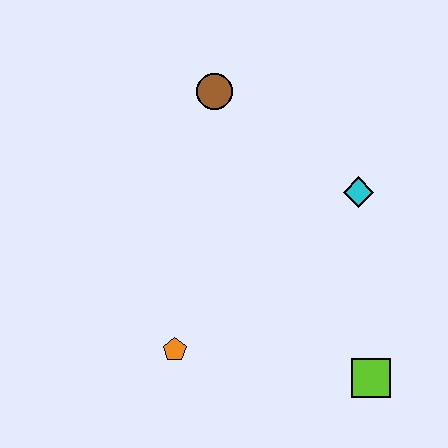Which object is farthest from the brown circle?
The lime square is farthest from the brown circle.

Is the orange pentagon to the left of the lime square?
Yes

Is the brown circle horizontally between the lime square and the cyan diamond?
No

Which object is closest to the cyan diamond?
The brown circle is closest to the cyan diamond.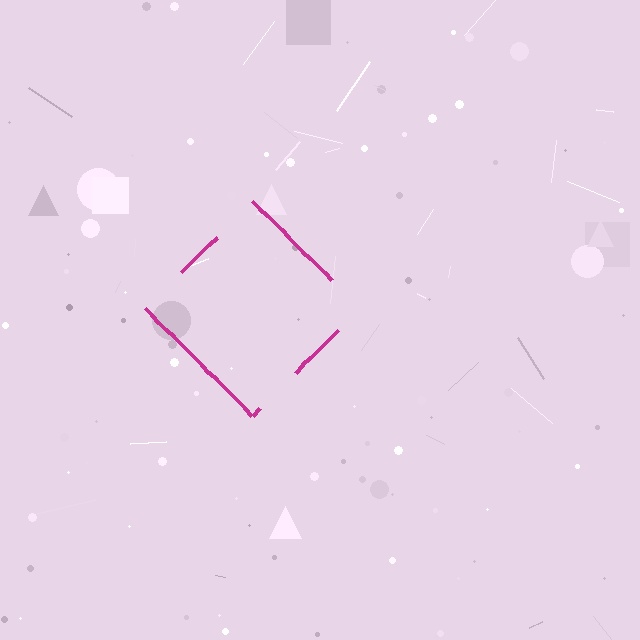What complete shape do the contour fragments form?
The contour fragments form a diamond.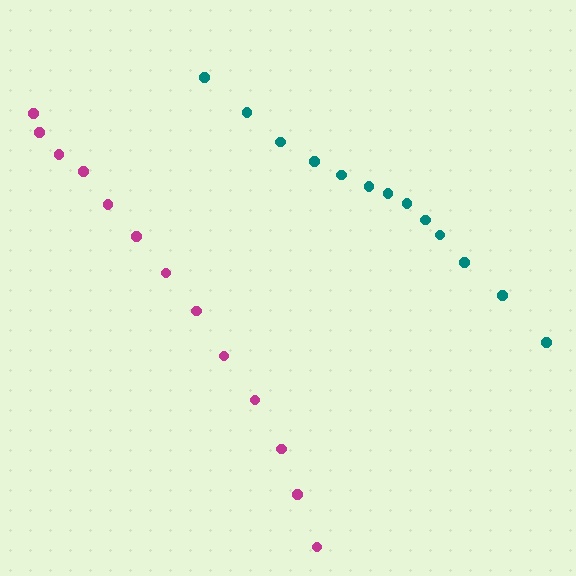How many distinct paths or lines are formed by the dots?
There are 2 distinct paths.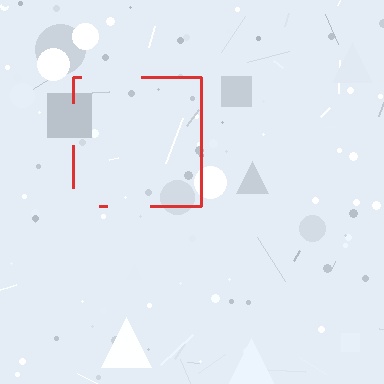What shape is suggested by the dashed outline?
The dashed outline suggests a square.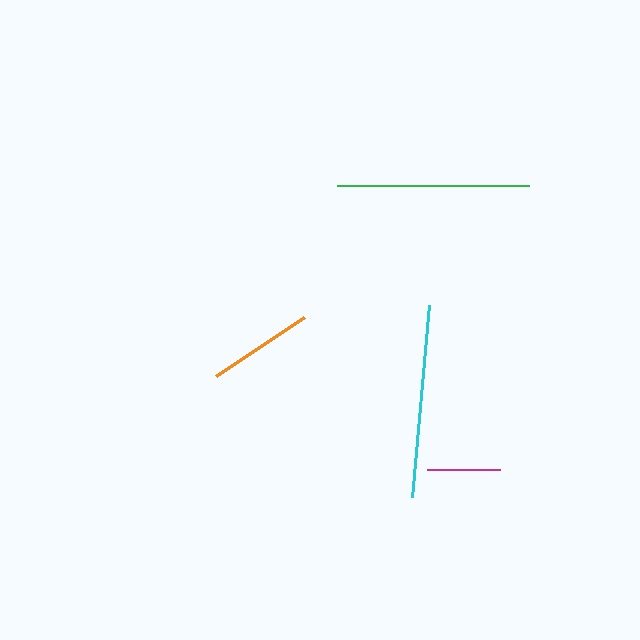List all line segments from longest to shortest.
From longest to shortest: cyan, green, orange, magenta.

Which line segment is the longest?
The cyan line is the longest at approximately 193 pixels.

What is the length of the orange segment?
The orange segment is approximately 106 pixels long.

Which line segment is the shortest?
The magenta line is the shortest at approximately 73 pixels.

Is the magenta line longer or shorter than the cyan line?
The cyan line is longer than the magenta line.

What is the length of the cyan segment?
The cyan segment is approximately 193 pixels long.